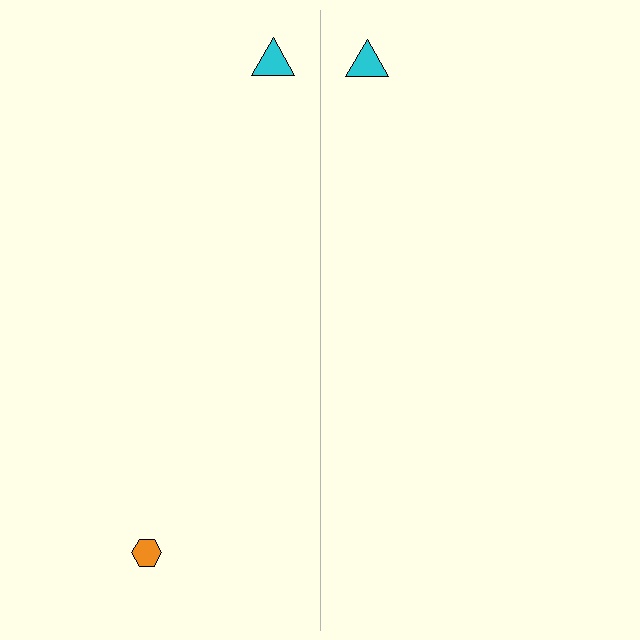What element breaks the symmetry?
A orange hexagon is missing from the right side.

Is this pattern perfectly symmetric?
No, the pattern is not perfectly symmetric. A orange hexagon is missing from the right side.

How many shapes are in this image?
There are 3 shapes in this image.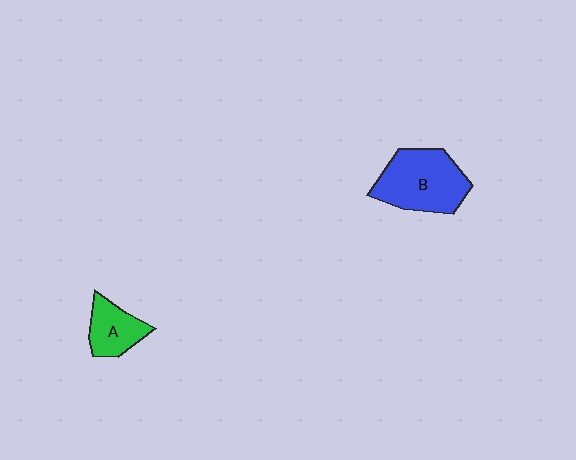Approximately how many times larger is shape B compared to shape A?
Approximately 1.9 times.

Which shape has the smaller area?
Shape A (green).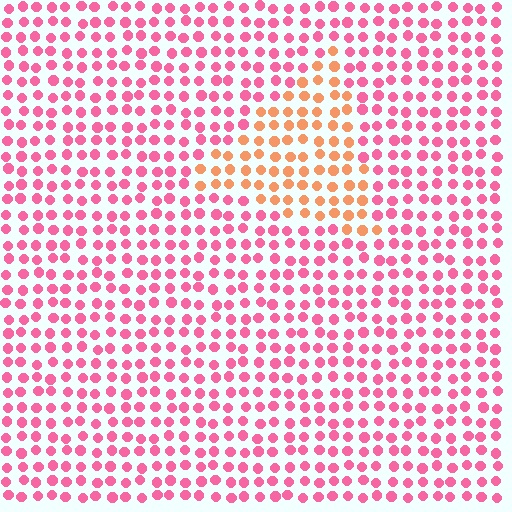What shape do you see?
I see a triangle.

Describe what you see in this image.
The image is filled with small pink elements in a uniform arrangement. A triangle-shaped region is visible where the elements are tinted to a slightly different hue, forming a subtle color boundary.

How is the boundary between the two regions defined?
The boundary is defined purely by a slight shift in hue (about 45 degrees). Spacing, size, and orientation are identical on both sides.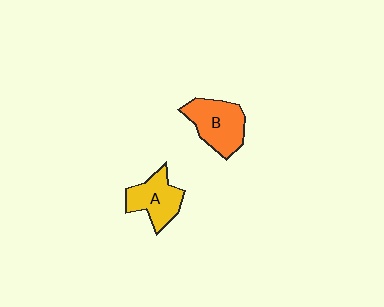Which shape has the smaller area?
Shape A (yellow).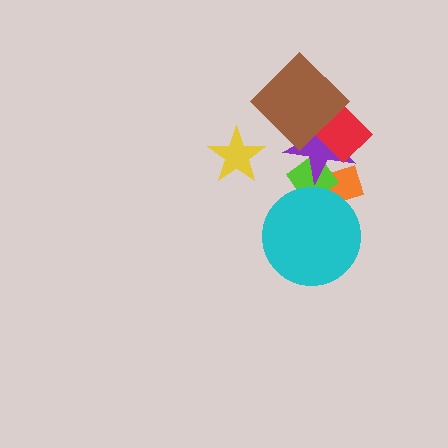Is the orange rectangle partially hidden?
Yes, it is partially covered by another shape.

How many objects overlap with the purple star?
4 objects overlap with the purple star.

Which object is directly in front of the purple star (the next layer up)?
The red diamond is directly in front of the purple star.